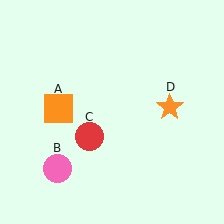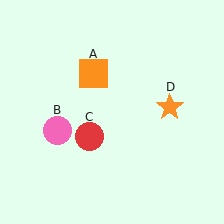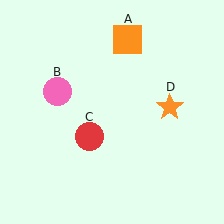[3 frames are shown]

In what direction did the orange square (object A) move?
The orange square (object A) moved up and to the right.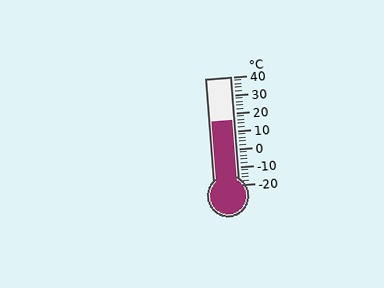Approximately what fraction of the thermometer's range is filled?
The thermometer is filled to approximately 60% of its range.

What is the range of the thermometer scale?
The thermometer scale ranges from -20°C to 40°C.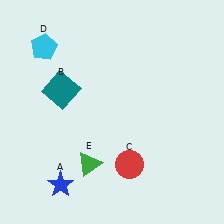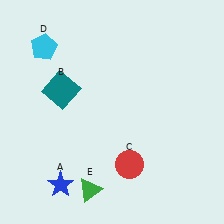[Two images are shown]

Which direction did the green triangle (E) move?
The green triangle (E) moved down.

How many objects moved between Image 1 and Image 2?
1 object moved between the two images.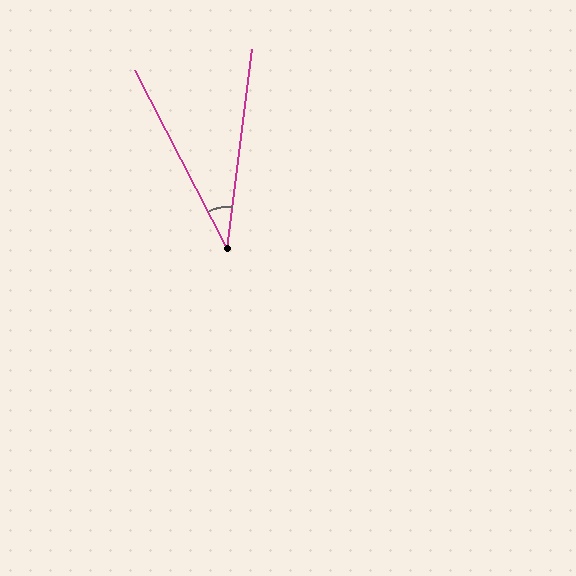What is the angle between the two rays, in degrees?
Approximately 34 degrees.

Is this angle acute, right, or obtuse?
It is acute.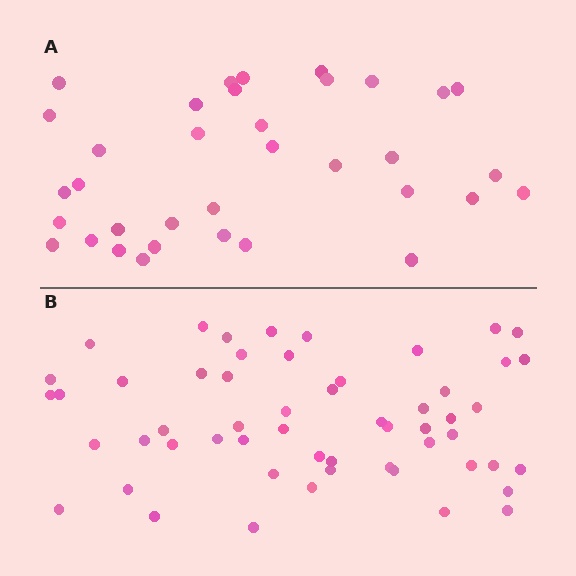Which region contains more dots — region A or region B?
Region B (the bottom region) has more dots.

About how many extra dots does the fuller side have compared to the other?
Region B has approximately 20 more dots than region A.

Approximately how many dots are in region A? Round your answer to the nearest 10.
About 40 dots. (The exact count is 35, which rounds to 40.)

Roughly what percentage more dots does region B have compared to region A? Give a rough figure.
About 55% more.